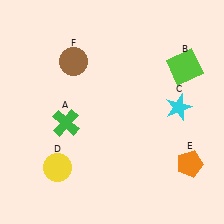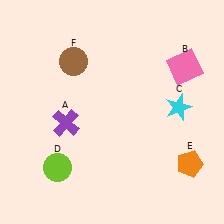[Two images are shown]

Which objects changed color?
A changed from green to purple. B changed from lime to pink. D changed from yellow to lime.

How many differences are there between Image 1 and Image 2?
There are 3 differences between the two images.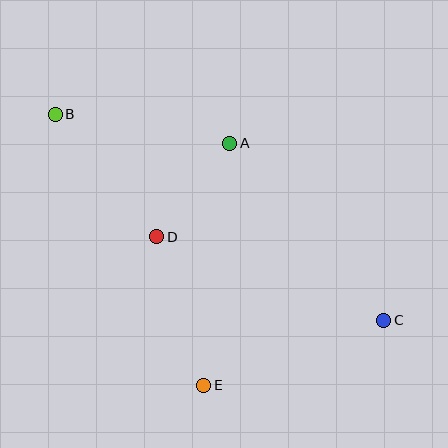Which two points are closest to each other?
Points A and D are closest to each other.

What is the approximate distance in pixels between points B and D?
The distance between B and D is approximately 159 pixels.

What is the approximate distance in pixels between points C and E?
The distance between C and E is approximately 191 pixels.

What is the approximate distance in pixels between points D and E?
The distance between D and E is approximately 155 pixels.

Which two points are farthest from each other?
Points B and C are farthest from each other.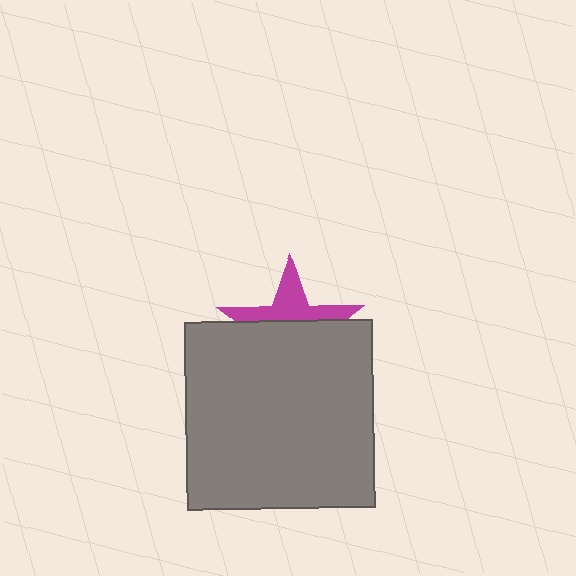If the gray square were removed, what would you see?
You would see the complete magenta star.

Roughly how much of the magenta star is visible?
A small part of it is visible (roughly 39%).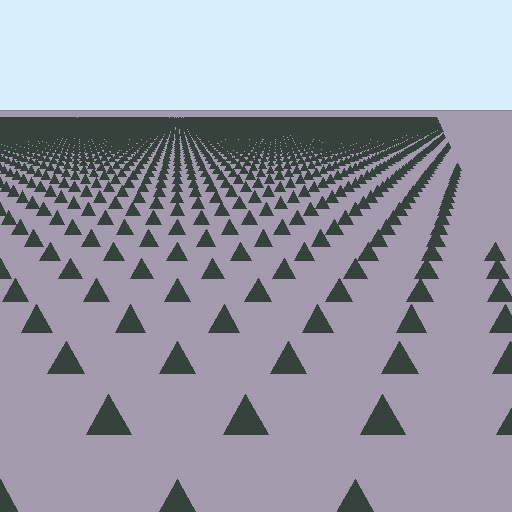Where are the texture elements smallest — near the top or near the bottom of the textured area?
Near the top.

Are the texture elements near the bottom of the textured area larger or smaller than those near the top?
Larger. Near the bottom, elements are closer to the viewer and appear at a bigger on-screen size.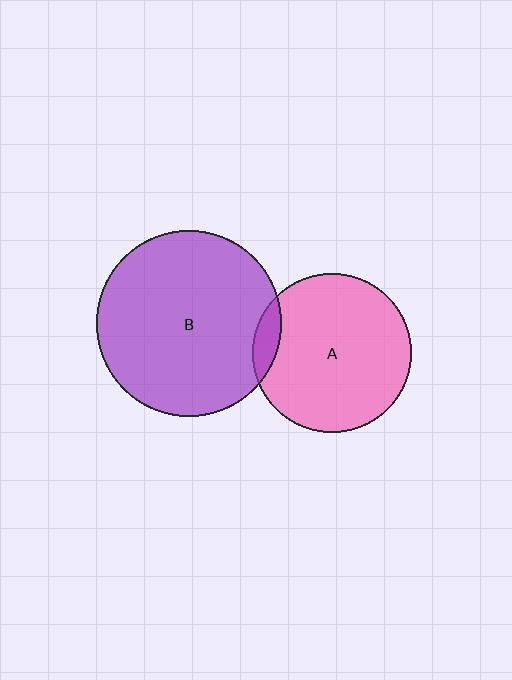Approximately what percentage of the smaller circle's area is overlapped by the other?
Approximately 10%.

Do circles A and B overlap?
Yes.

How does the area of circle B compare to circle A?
Approximately 1.4 times.